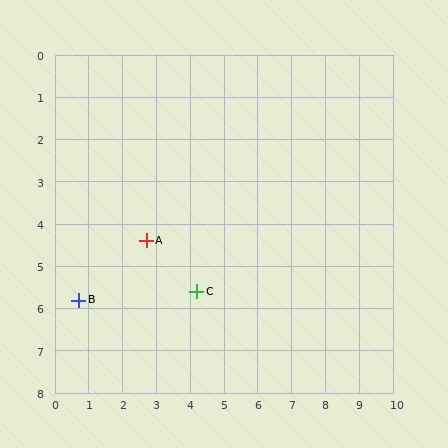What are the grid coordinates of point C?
Point C is at approximately (4.2, 5.6).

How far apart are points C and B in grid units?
Points C and B are about 3.5 grid units apart.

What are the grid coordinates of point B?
Point B is at approximately (0.7, 5.8).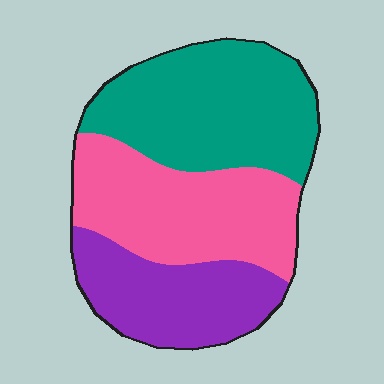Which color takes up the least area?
Purple, at roughly 25%.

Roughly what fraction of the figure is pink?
Pink takes up about one third (1/3) of the figure.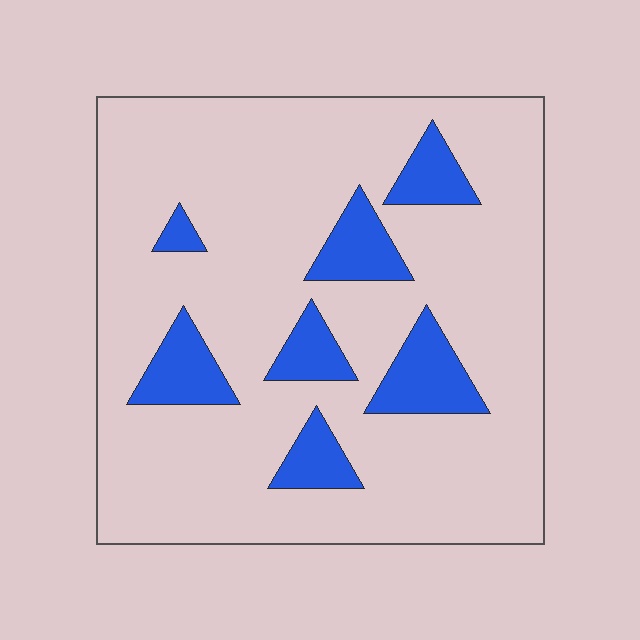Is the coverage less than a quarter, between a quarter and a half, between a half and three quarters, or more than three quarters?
Less than a quarter.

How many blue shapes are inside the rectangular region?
7.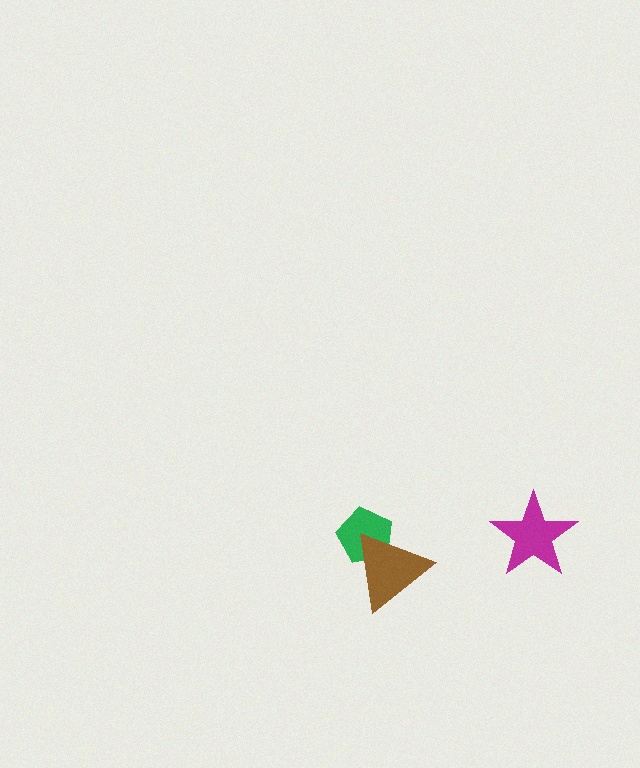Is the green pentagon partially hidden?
Yes, it is partially covered by another shape.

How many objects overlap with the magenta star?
0 objects overlap with the magenta star.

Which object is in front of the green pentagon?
The brown triangle is in front of the green pentagon.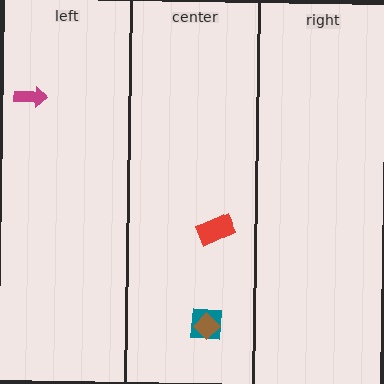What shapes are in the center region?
The teal square, the brown diamond, the red rectangle.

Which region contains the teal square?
The center region.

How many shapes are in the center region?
3.